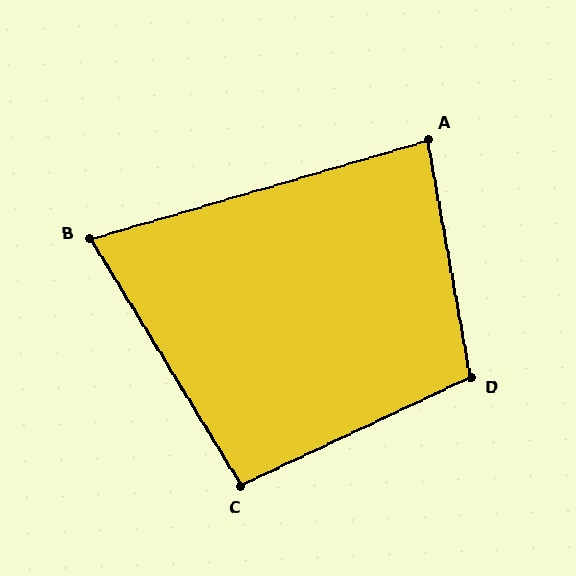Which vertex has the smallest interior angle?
B, at approximately 75 degrees.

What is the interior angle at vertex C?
Approximately 96 degrees (obtuse).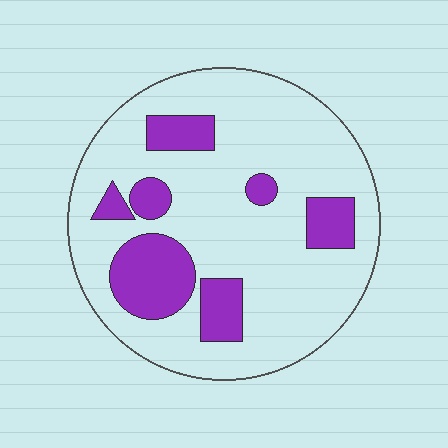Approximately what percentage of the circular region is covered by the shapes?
Approximately 20%.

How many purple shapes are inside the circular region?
7.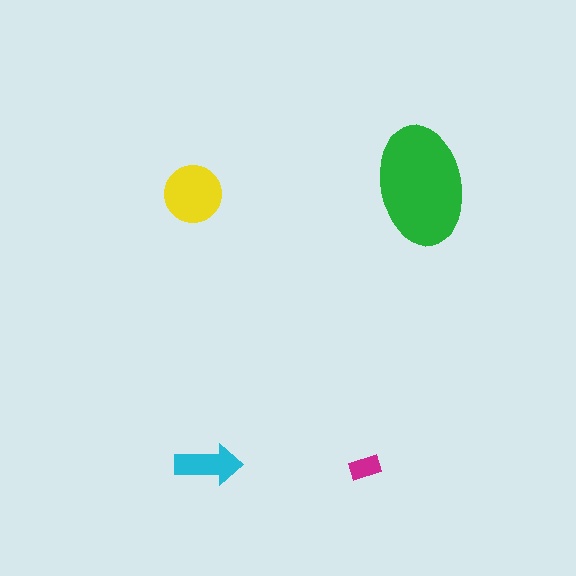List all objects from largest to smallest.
The green ellipse, the yellow circle, the cyan arrow, the magenta rectangle.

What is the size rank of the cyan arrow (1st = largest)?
3rd.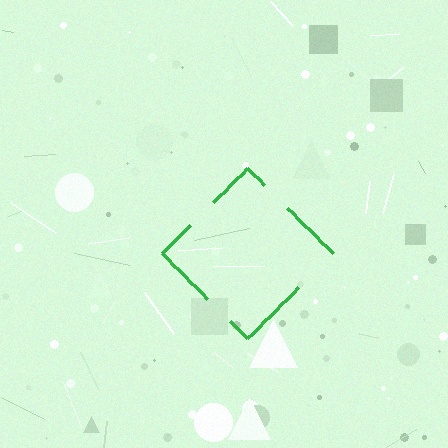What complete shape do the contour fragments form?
The contour fragments form a diamond.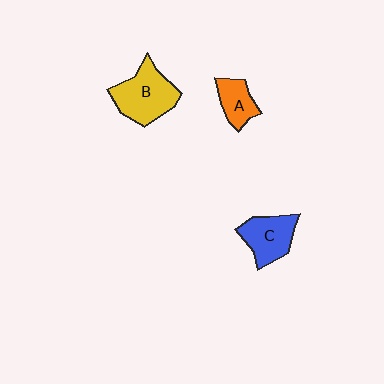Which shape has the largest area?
Shape B (yellow).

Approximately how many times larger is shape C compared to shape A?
Approximately 1.5 times.